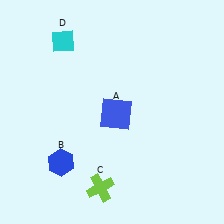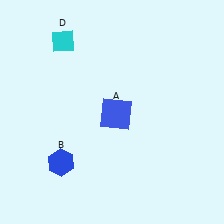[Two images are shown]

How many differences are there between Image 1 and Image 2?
There is 1 difference between the two images.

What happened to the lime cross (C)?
The lime cross (C) was removed in Image 2. It was in the bottom-left area of Image 1.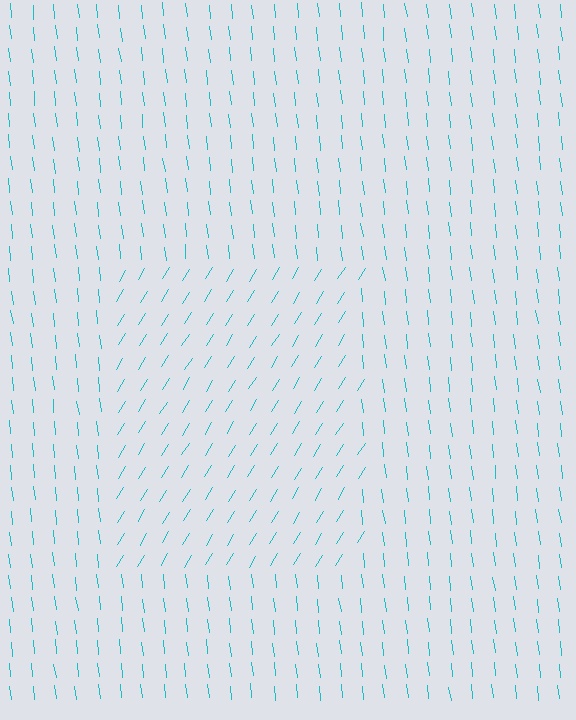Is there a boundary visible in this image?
Yes, there is a texture boundary formed by a change in line orientation.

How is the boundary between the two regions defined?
The boundary is defined purely by a change in line orientation (approximately 38 degrees difference). All lines are the same color and thickness.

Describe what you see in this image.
The image is filled with small cyan line segments. A rectangle region in the image has lines oriented differently from the surrounding lines, creating a visible texture boundary.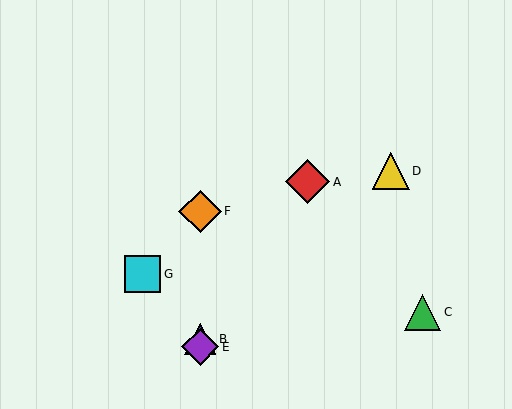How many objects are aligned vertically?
3 objects (B, E, F) are aligned vertically.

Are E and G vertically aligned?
No, E is at x≈200 and G is at x≈142.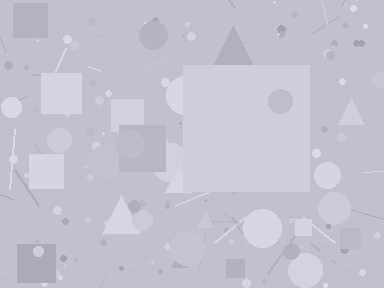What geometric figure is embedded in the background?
A square is embedded in the background.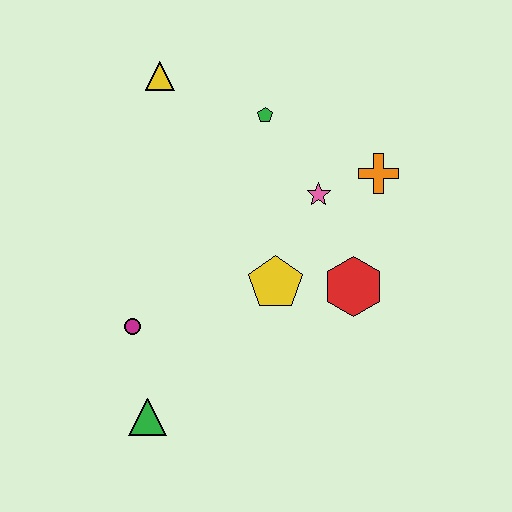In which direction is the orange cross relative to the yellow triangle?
The orange cross is to the right of the yellow triangle.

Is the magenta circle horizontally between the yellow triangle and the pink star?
No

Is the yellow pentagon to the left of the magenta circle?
No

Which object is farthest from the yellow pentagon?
The yellow triangle is farthest from the yellow pentagon.